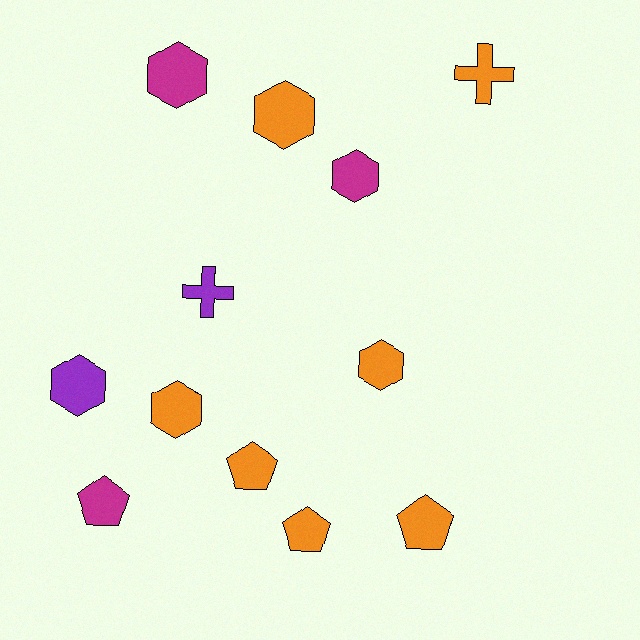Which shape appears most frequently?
Hexagon, with 6 objects.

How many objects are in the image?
There are 12 objects.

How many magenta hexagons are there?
There are 2 magenta hexagons.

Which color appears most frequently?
Orange, with 7 objects.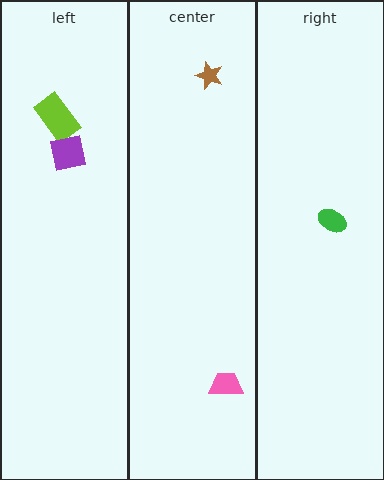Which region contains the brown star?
The center region.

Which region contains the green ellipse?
The right region.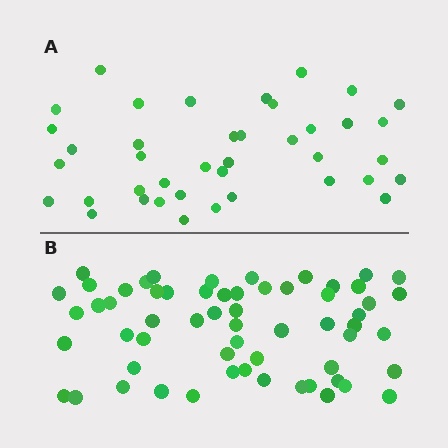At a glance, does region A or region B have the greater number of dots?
Region B (the bottom region) has more dots.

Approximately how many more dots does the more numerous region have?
Region B has approximately 20 more dots than region A.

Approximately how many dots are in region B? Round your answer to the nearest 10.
About 60 dots.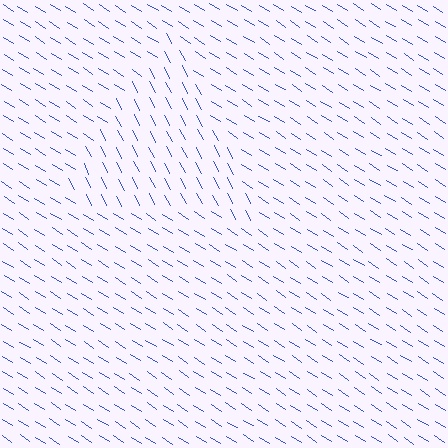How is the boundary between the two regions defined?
The boundary is defined purely by a change in line orientation (approximately 30 degrees difference). All lines are the same color and thickness.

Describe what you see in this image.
The image is filled with small blue line segments. A triangle region in the image has lines oriented differently from the surrounding lines, creating a visible texture boundary.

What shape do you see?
I see a triangle.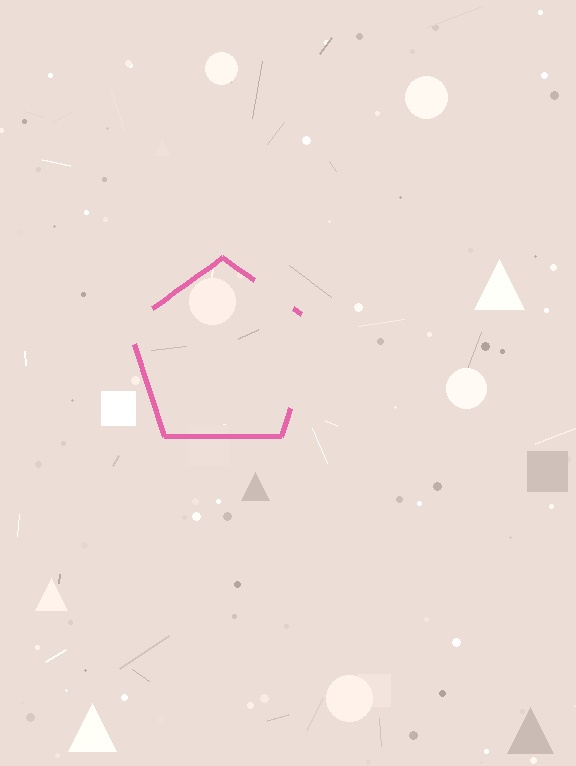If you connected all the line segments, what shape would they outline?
They would outline a pentagon.